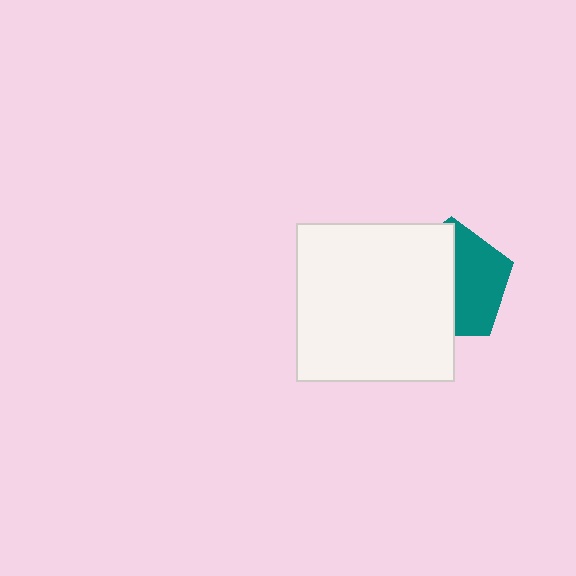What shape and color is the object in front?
The object in front is a white square.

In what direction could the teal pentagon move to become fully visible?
The teal pentagon could move right. That would shift it out from behind the white square entirely.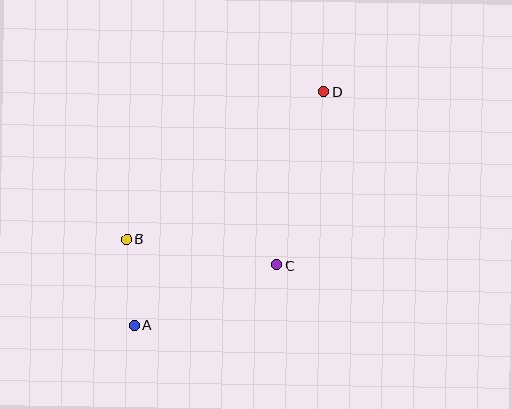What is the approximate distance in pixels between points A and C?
The distance between A and C is approximately 155 pixels.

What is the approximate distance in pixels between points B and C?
The distance between B and C is approximately 152 pixels.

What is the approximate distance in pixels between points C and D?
The distance between C and D is approximately 179 pixels.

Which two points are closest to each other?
Points A and B are closest to each other.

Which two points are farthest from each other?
Points A and D are farthest from each other.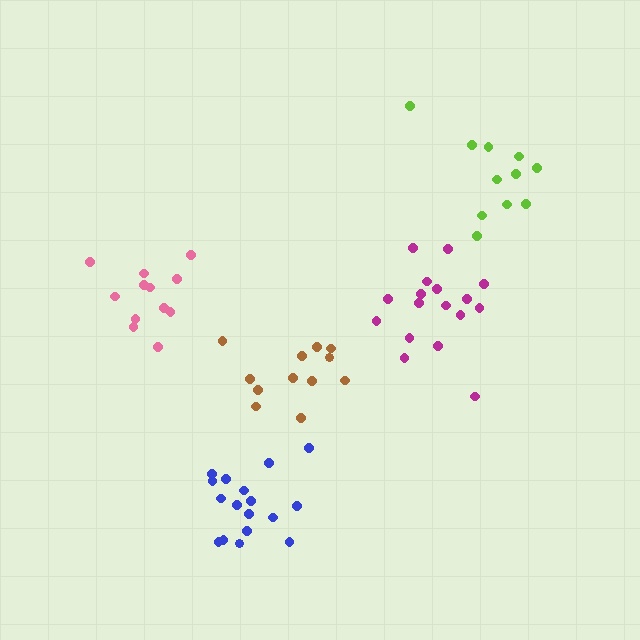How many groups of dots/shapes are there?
There are 5 groups.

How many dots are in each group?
Group 1: 12 dots, Group 2: 11 dots, Group 3: 17 dots, Group 4: 17 dots, Group 5: 12 dots (69 total).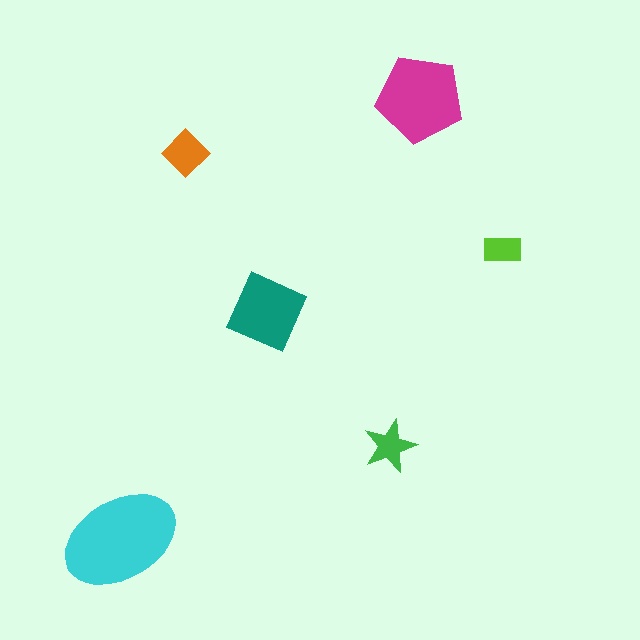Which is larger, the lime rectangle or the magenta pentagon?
The magenta pentagon.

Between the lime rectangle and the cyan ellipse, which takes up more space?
The cyan ellipse.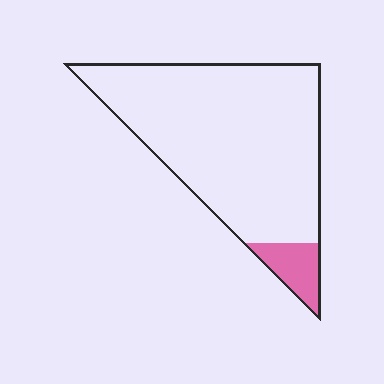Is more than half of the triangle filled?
No.